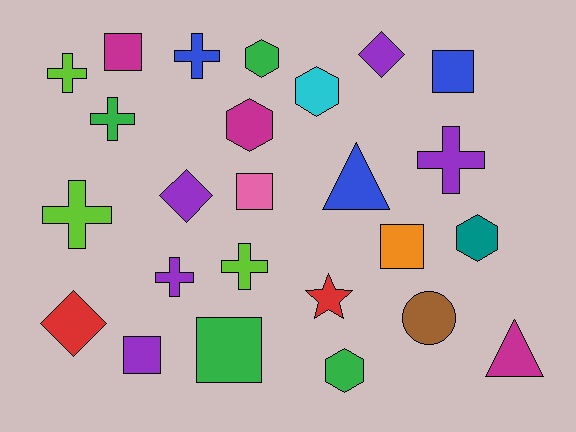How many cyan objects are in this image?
There is 1 cyan object.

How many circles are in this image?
There is 1 circle.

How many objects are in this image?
There are 25 objects.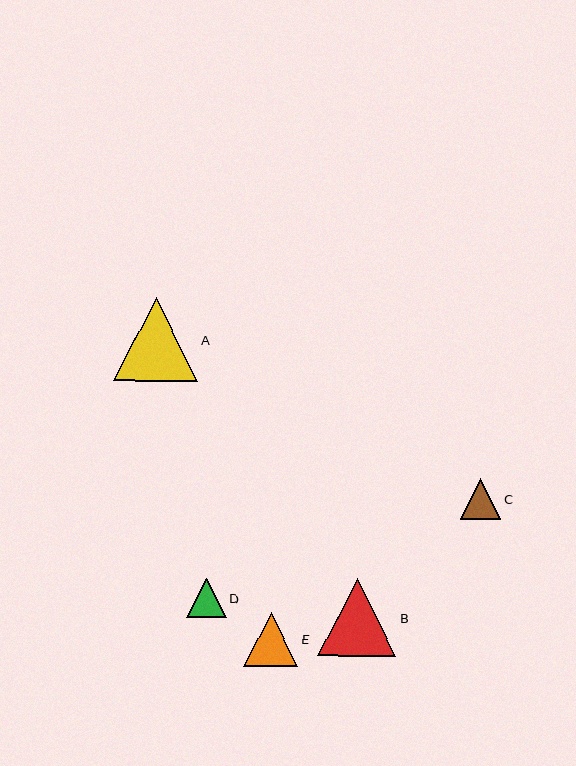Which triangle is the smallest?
Triangle D is the smallest with a size of approximately 39 pixels.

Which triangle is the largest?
Triangle A is the largest with a size of approximately 84 pixels.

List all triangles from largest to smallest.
From largest to smallest: A, B, E, C, D.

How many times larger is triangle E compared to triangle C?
Triangle E is approximately 1.3 times the size of triangle C.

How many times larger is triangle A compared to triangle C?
Triangle A is approximately 2.1 times the size of triangle C.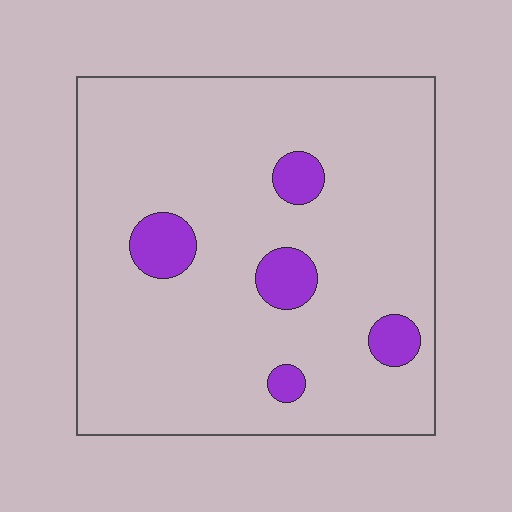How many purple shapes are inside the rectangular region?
5.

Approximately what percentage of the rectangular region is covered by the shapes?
Approximately 10%.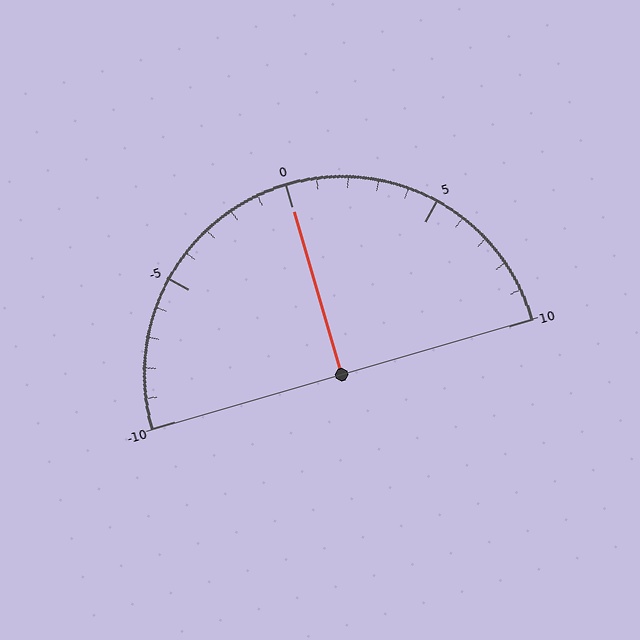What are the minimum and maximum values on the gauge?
The gauge ranges from -10 to 10.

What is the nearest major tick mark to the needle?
The nearest major tick mark is 0.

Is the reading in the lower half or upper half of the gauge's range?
The reading is in the upper half of the range (-10 to 10).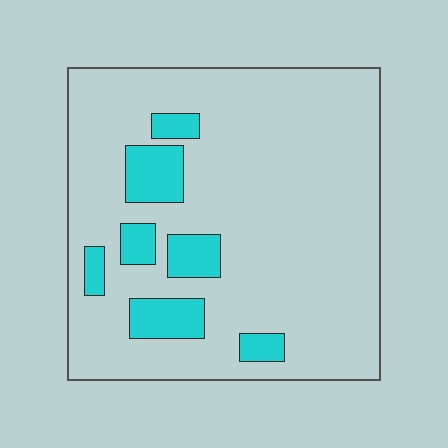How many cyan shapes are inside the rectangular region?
7.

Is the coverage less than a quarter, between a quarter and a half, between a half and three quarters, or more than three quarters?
Less than a quarter.